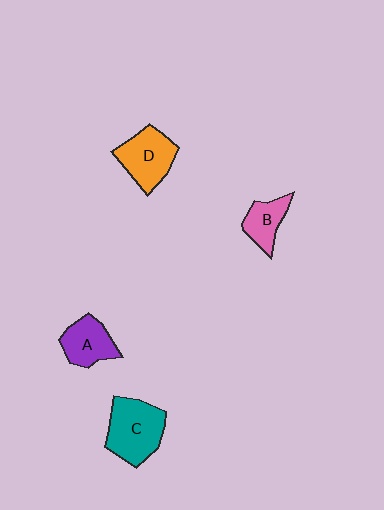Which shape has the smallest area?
Shape B (pink).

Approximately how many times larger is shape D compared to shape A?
Approximately 1.3 times.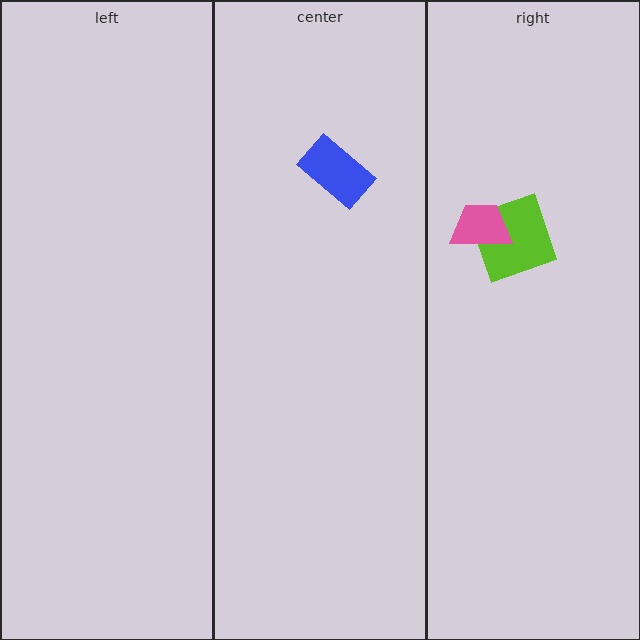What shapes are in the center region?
The blue rectangle.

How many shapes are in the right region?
2.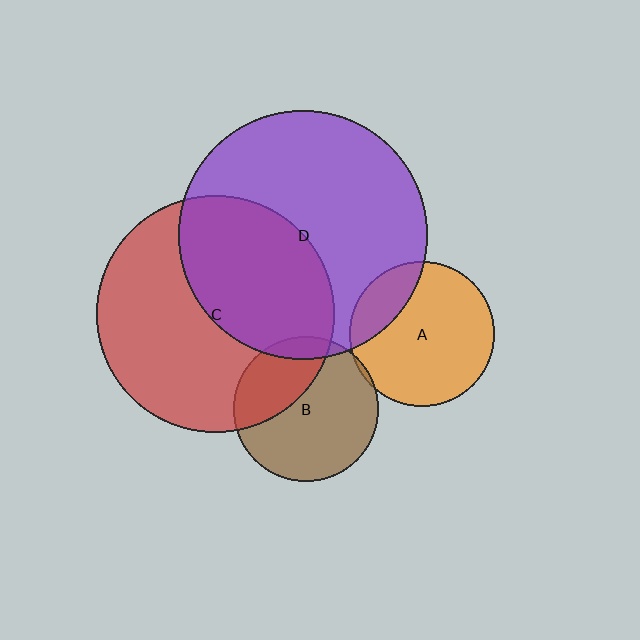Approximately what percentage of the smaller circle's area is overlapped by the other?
Approximately 45%.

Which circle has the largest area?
Circle D (purple).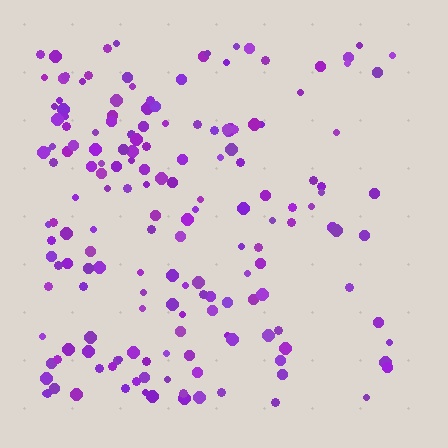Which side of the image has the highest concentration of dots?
The left.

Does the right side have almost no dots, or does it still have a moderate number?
Still a moderate number, just noticeably fewer than the left.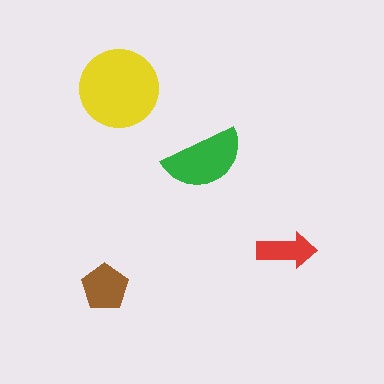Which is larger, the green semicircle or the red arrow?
The green semicircle.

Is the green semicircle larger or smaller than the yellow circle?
Smaller.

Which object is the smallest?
The red arrow.